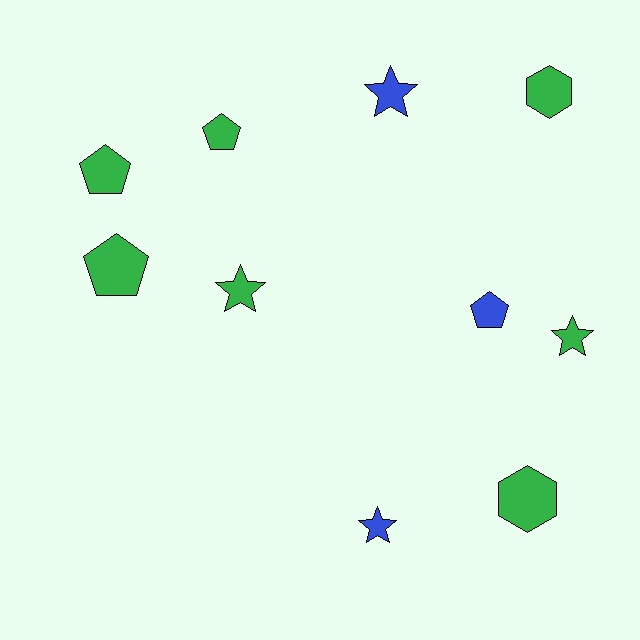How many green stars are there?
There are 2 green stars.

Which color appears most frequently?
Green, with 7 objects.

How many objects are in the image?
There are 10 objects.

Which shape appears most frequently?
Star, with 4 objects.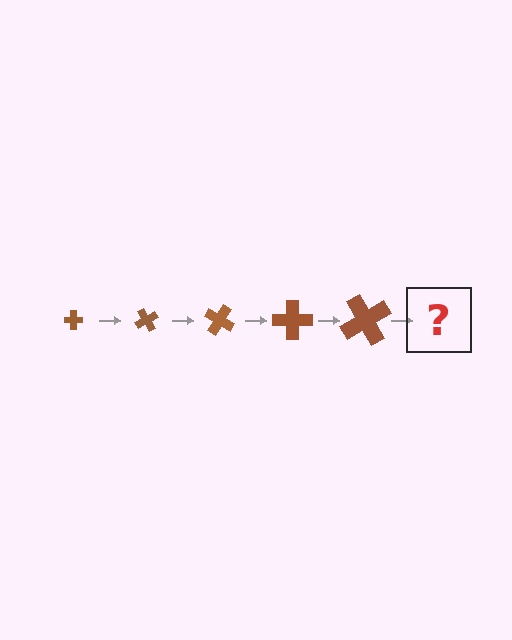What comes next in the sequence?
The next element should be a cross, larger than the previous one and rotated 300 degrees from the start.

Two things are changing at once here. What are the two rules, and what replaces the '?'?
The two rules are that the cross grows larger each step and it rotates 60 degrees each step. The '?' should be a cross, larger than the previous one and rotated 300 degrees from the start.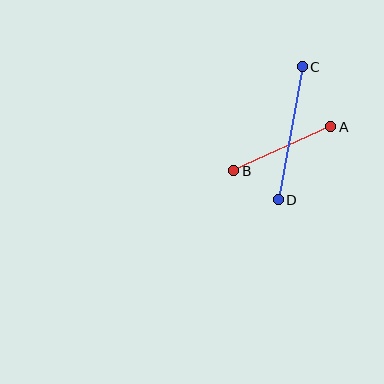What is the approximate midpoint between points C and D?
The midpoint is at approximately (290, 133) pixels.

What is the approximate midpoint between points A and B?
The midpoint is at approximately (282, 149) pixels.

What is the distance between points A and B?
The distance is approximately 107 pixels.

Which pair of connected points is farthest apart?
Points C and D are farthest apart.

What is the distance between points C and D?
The distance is approximately 135 pixels.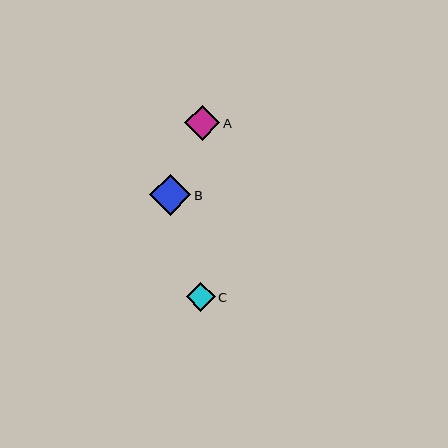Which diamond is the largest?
Diamond B is the largest with a size of approximately 41 pixels.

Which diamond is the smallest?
Diamond C is the smallest with a size of approximately 29 pixels.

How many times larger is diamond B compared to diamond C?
Diamond B is approximately 1.4 times the size of diamond C.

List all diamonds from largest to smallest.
From largest to smallest: B, A, C.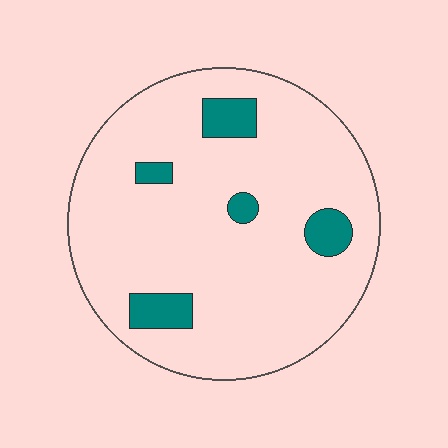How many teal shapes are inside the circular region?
5.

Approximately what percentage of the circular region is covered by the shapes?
Approximately 10%.